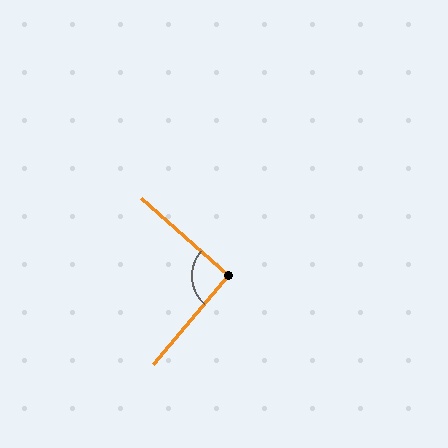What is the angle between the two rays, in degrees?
Approximately 92 degrees.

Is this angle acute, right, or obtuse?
It is approximately a right angle.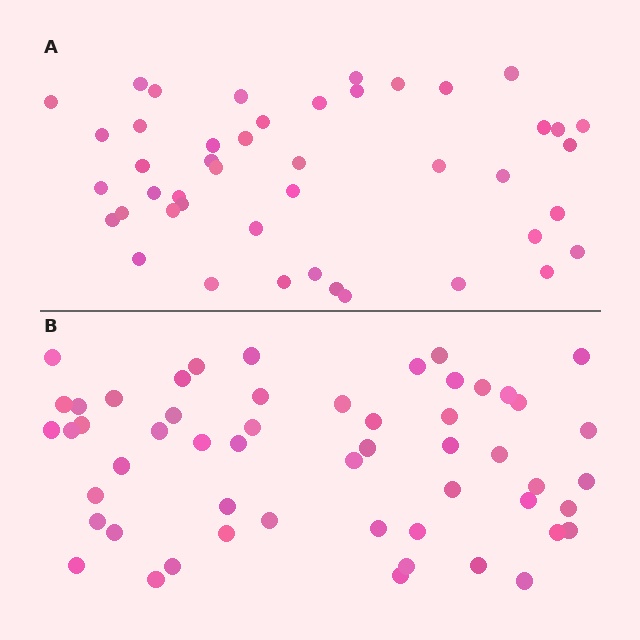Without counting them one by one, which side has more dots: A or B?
Region B (the bottom region) has more dots.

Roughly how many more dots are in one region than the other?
Region B has roughly 8 or so more dots than region A.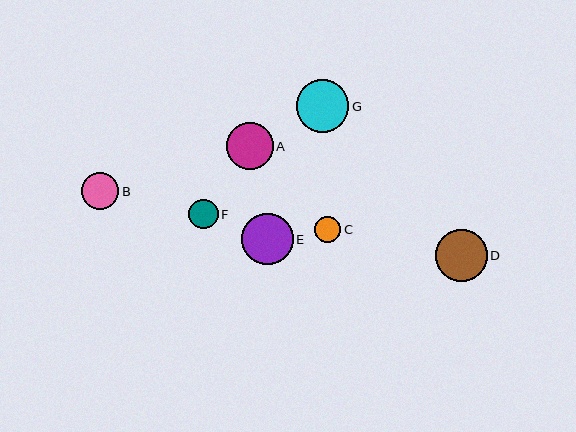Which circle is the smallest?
Circle C is the smallest with a size of approximately 26 pixels.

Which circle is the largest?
Circle G is the largest with a size of approximately 53 pixels.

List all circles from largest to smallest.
From largest to smallest: G, D, E, A, B, F, C.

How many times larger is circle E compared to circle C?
Circle E is approximately 2.0 times the size of circle C.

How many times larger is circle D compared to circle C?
Circle D is approximately 2.0 times the size of circle C.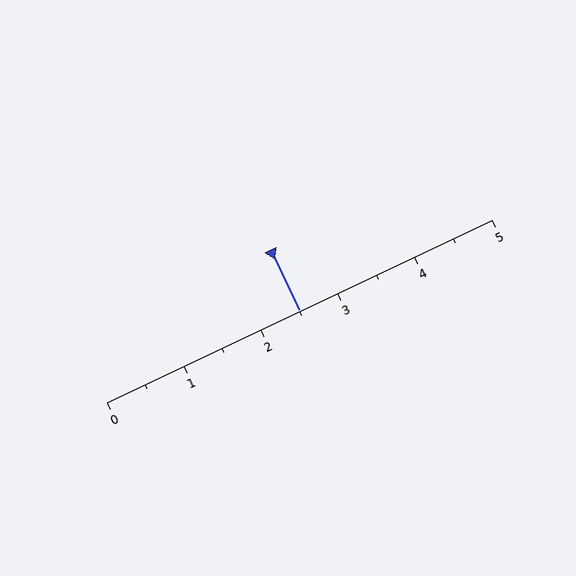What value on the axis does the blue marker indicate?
The marker indicates approximately 2.5.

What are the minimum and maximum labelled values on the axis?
The axis runs from 0 to 5.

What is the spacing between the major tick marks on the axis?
The major ticks are spaced 1 apart.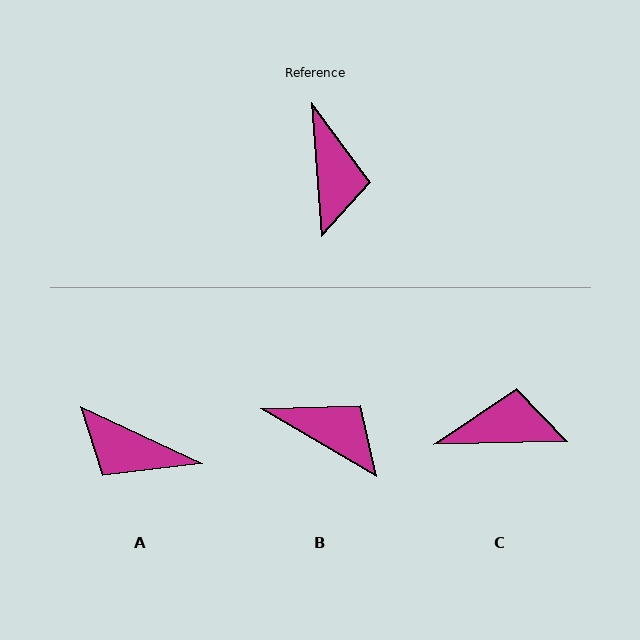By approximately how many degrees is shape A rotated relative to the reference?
Approximately 120 degrees clockwise.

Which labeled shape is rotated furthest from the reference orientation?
A, about 120 degrees away.